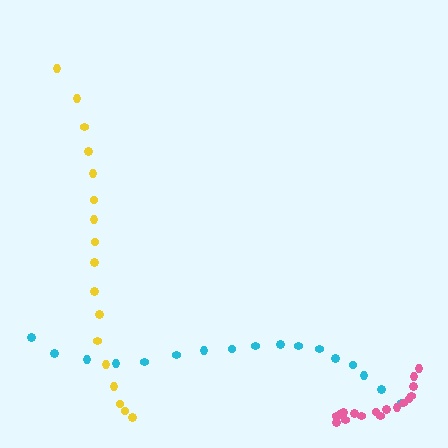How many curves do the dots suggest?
There are 3 distinct paths.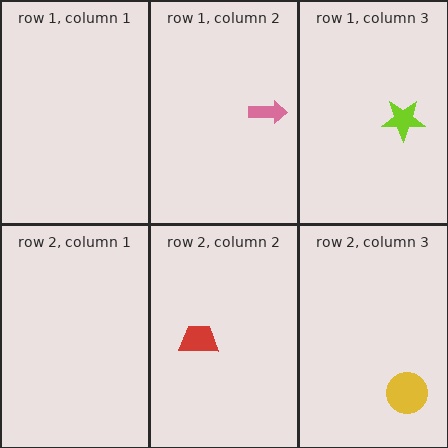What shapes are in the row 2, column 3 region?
The yellow circle.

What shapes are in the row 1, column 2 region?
The pink arrow.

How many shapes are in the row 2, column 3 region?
1.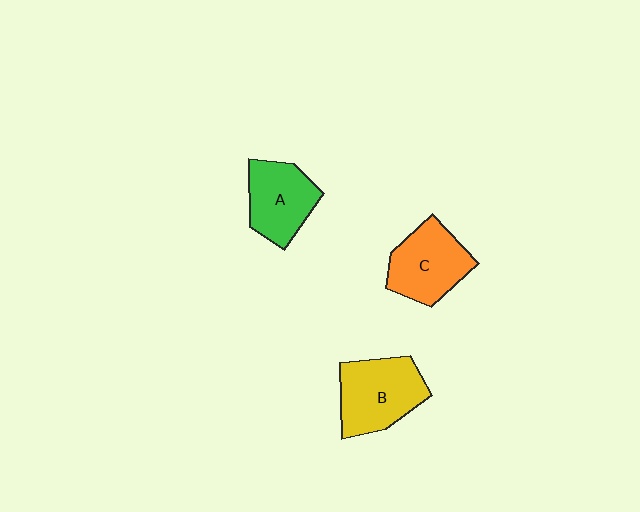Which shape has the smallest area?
Shape A (green).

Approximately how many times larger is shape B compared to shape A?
Approximately 1.2 times.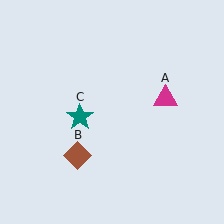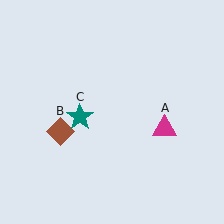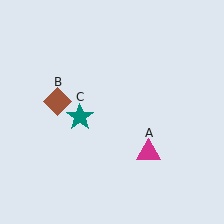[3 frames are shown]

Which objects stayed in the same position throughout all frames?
Teal star (object C) remained stationary.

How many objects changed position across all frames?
2 objects changed position: magenta triangle (object A), brown diamond (object B).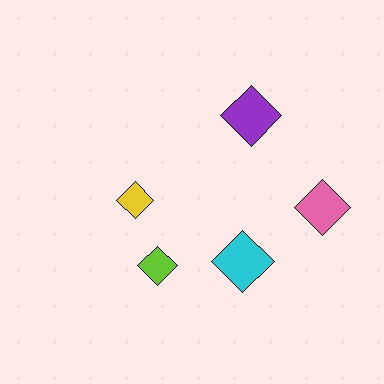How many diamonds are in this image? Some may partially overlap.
There are 5 diamonds.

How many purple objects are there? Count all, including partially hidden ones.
There is 1 purple object.